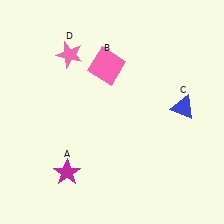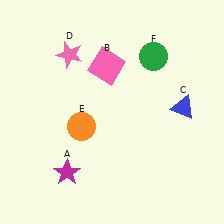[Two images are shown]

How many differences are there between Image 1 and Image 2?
There are 2 differences between the two images.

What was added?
An orange circle (E), a green circle (F) were added in Image 2.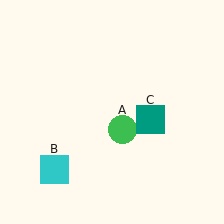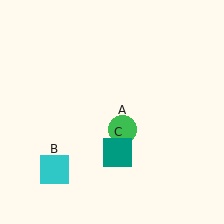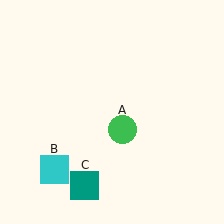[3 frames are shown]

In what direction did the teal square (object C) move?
The teal square (object C) moved down and to the left.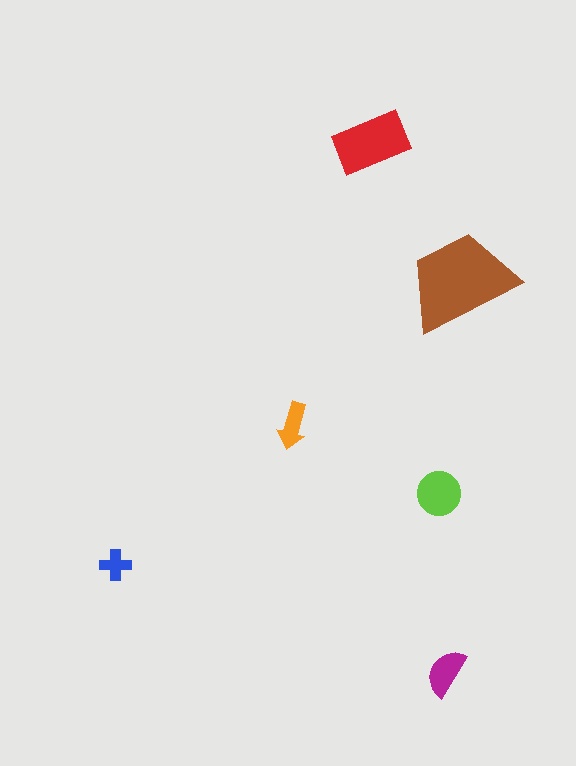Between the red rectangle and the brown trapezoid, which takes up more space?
The brown trapezoid.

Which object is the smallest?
The blue cross.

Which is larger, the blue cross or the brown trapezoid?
The brown trapezoid.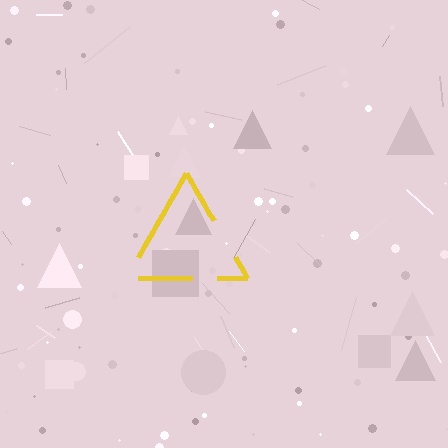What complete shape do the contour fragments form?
The contour fragments form a triangle.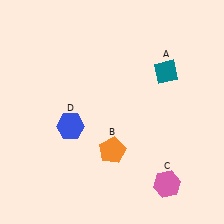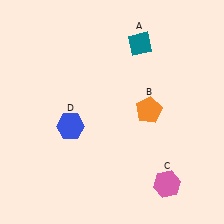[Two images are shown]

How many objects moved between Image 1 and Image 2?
2 objects moved between the two images.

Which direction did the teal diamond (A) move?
The teal diamond (A) moved up.